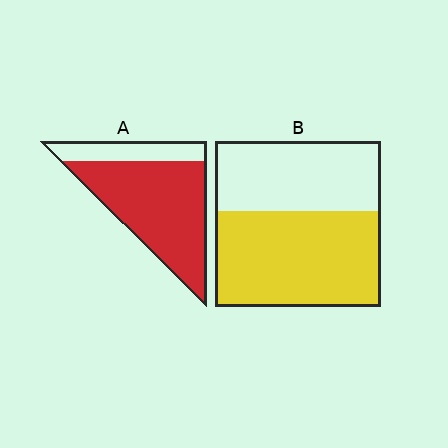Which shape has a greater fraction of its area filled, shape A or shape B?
Shape A.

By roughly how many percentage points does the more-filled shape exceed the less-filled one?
By roughly 20 percentage points (A over B).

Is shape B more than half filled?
Yes.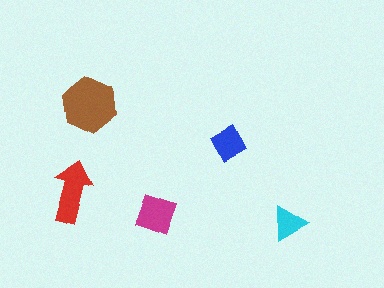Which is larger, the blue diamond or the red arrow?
The red arrow.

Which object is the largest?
The brown hexagon.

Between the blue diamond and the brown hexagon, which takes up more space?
The brown hexagon.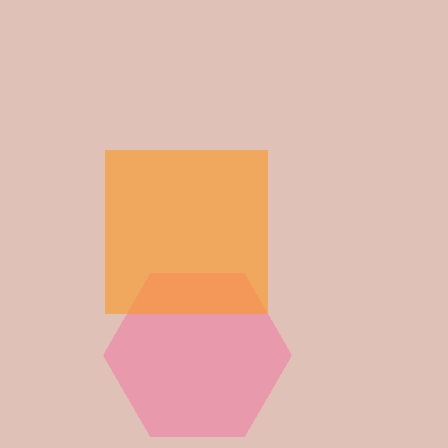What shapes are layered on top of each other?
The layered shapes are: a pink hexagon, an orange square.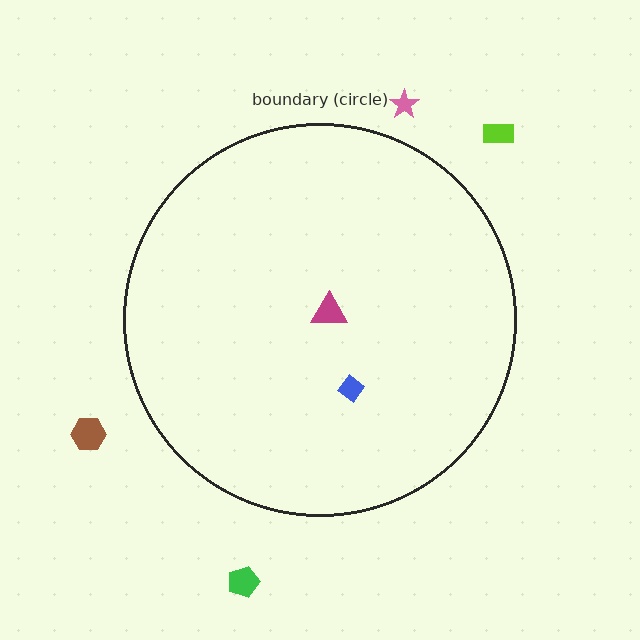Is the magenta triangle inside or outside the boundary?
Inside.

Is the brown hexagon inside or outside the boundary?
Outside.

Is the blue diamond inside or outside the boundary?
Inside.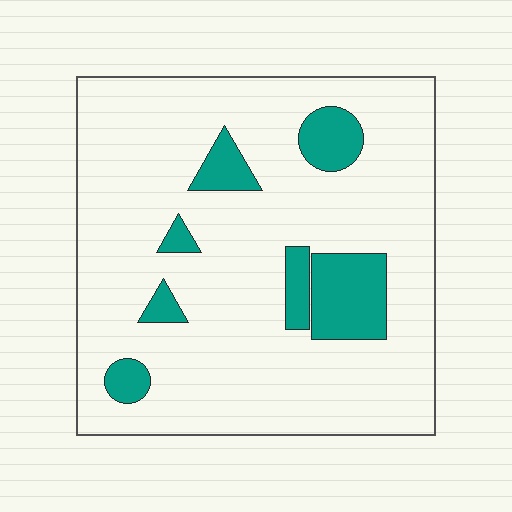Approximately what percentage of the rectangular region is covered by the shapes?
Approximately 15%.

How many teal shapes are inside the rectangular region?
7.